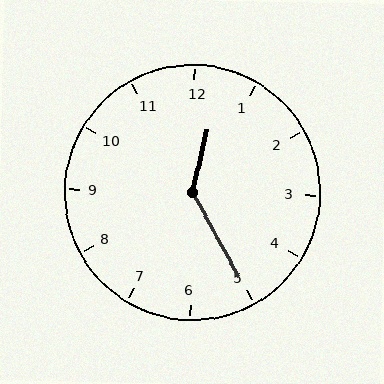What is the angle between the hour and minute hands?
Approximately 138 degrees.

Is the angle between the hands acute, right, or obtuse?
It is obtuse.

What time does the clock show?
12:25.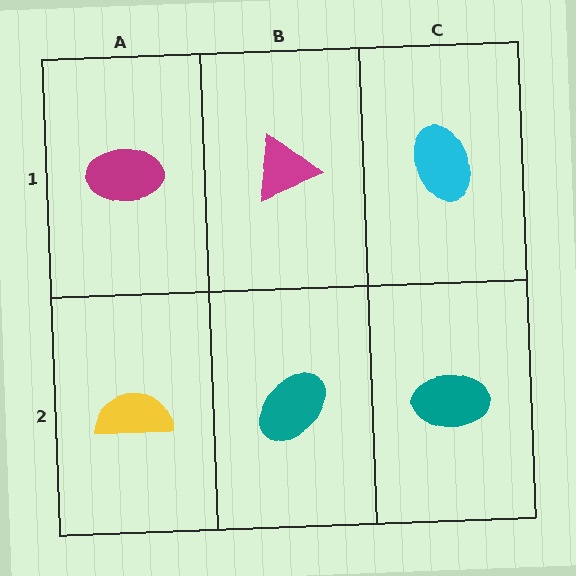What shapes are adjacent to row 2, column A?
A magenta ellipse (row 1, column A), a teal ellipse (row 2, column B).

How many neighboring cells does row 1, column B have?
3.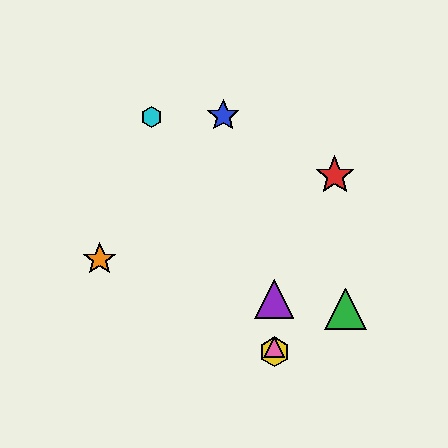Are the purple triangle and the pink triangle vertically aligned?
Yes, both are at x≈274.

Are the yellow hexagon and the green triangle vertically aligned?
No, the yellow hexagon is at x≈274 and the green triangle is at x≈345.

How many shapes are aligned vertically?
3 shapes (the yellow hexagon, the purple triangle, the pink triangle) are aligned vertically.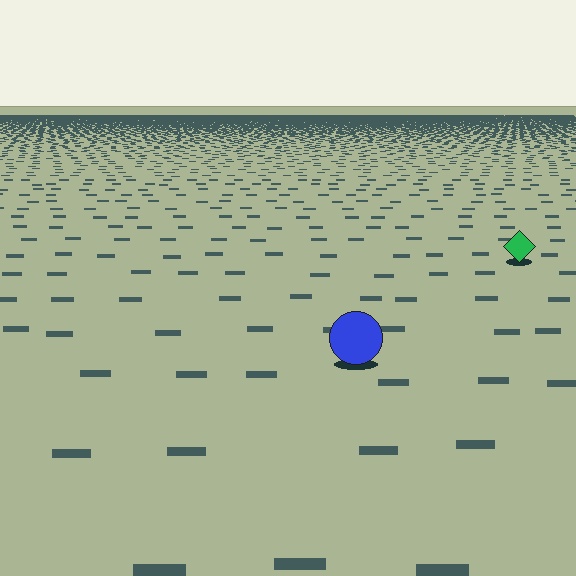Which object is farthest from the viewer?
The green diamond is farthest from the viewer. It appears smaller and the ground texture around it is denser.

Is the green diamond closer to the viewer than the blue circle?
No. The blue circle is closer — you can tell from the texture gradient: the ground texture is coarser near it.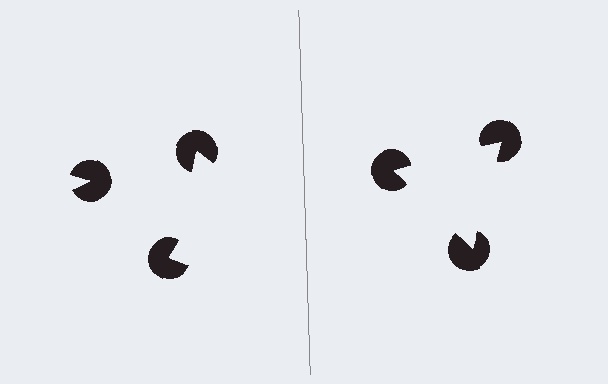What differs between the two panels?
The pac-man discs are positioned identically on both sides; only the wedge orientations differ. On the right they align to a triangle; on the left they are misaligned.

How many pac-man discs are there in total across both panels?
6 — 3 on each side.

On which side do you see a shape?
An illusory triangle appears on the right side. On the left side the wedge cuts are rotated, so no coherent shape forms.